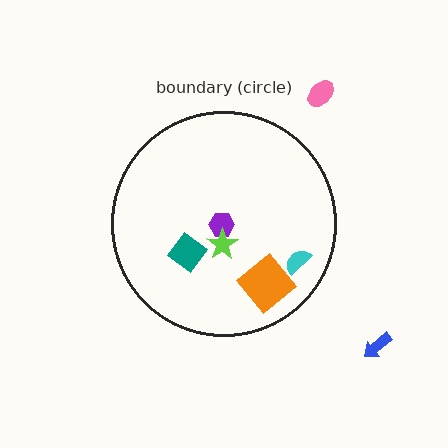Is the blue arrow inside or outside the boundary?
Outside.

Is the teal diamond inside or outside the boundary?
Inside.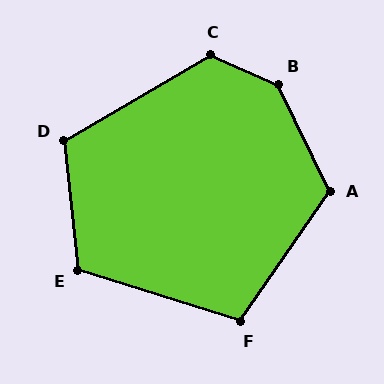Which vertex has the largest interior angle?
B, at approximately 139 degrees.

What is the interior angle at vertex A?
Approximately 120 degrees (obtuse).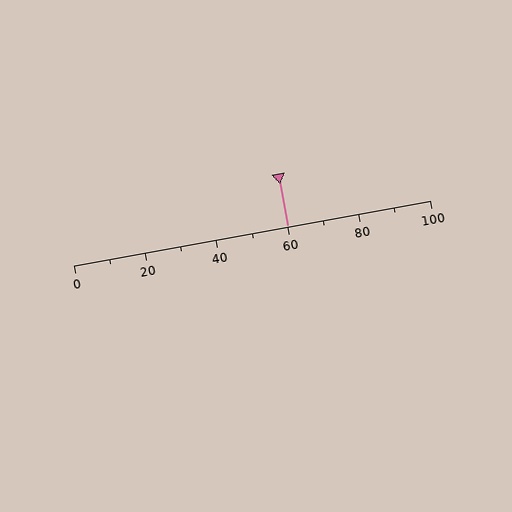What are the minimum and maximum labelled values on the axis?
The axis runs from 0 to 100.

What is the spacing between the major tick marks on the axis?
The major ticks are spaced 20 apart.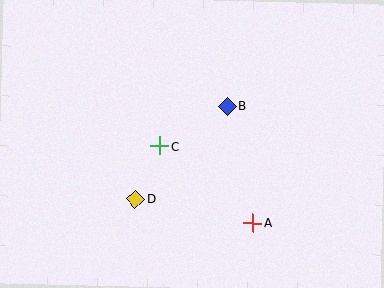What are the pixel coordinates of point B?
Point B is at (227, 106).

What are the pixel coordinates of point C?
Point C is at (160, 146).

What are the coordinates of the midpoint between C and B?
The midpoint between C and B is at (194, 126).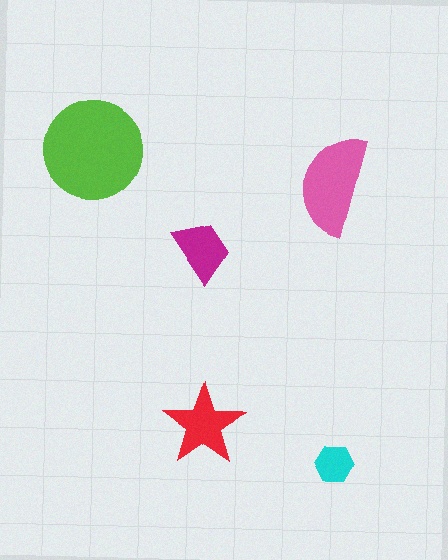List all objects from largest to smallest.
The lime circle, the pink semicircle, the red star, the magenta trapezoid, the cyan hexagon.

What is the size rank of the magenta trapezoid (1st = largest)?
4th.